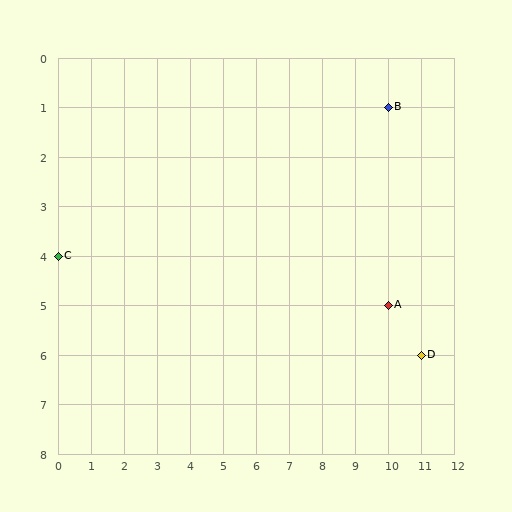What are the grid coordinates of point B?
Point B is at grid coordinates (10, 1).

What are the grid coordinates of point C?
Point C is at grid coordinates (0, 4).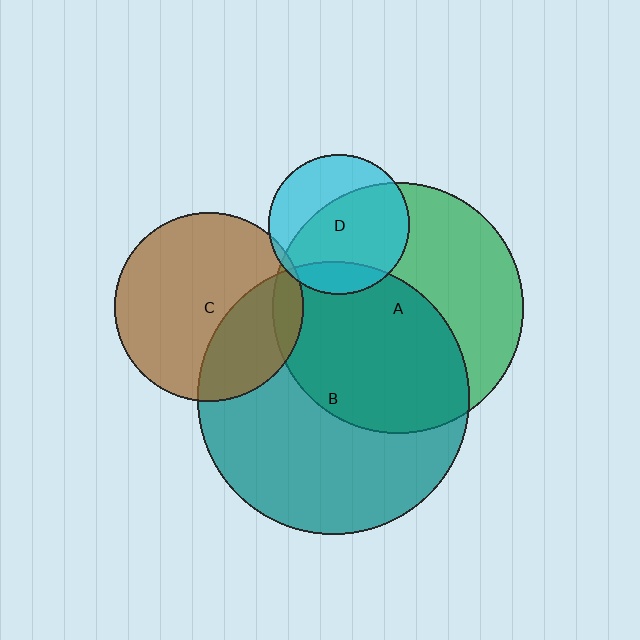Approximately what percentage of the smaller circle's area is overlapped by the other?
Approximately 5%.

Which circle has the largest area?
Circle B (teal).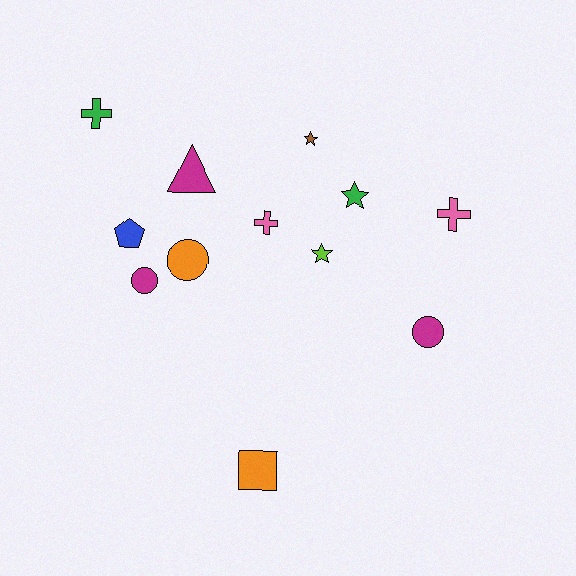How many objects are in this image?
There are 12 objects.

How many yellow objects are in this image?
There are no yellow objects.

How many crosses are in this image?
There are 3 crosses.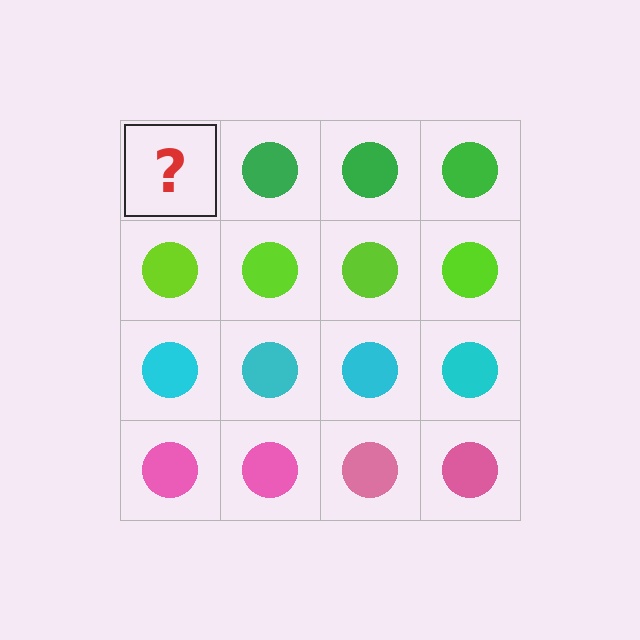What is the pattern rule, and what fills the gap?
The rule is that each row has a consistent color. The gap should be filled with a green circle.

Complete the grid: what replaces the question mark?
The question mark should be replaced with a green circle.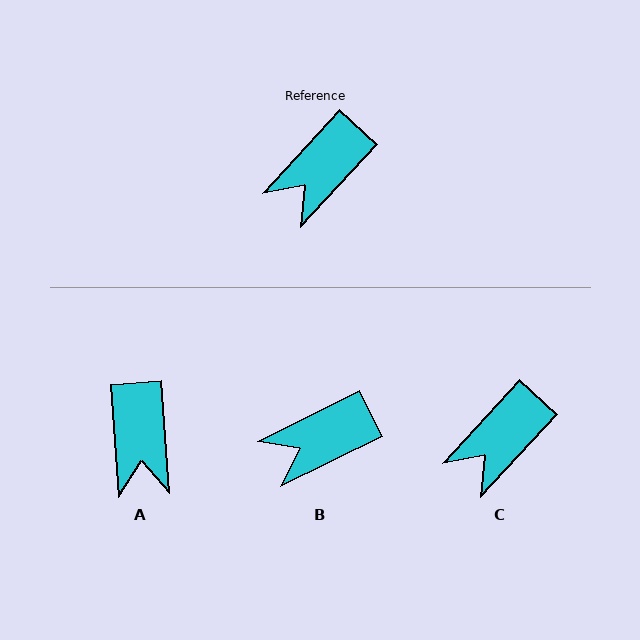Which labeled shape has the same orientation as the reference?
C.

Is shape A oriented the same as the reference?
No, it is off by about 47 degrees.